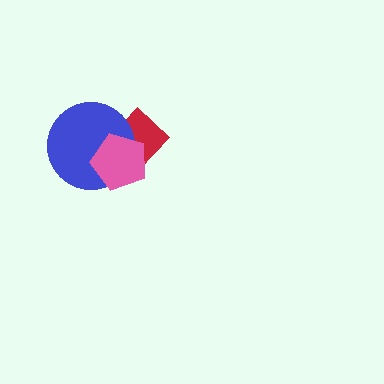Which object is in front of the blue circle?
The pink pentagon is in front of the blue circle.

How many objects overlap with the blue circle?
2 objects overlap with the blue circle.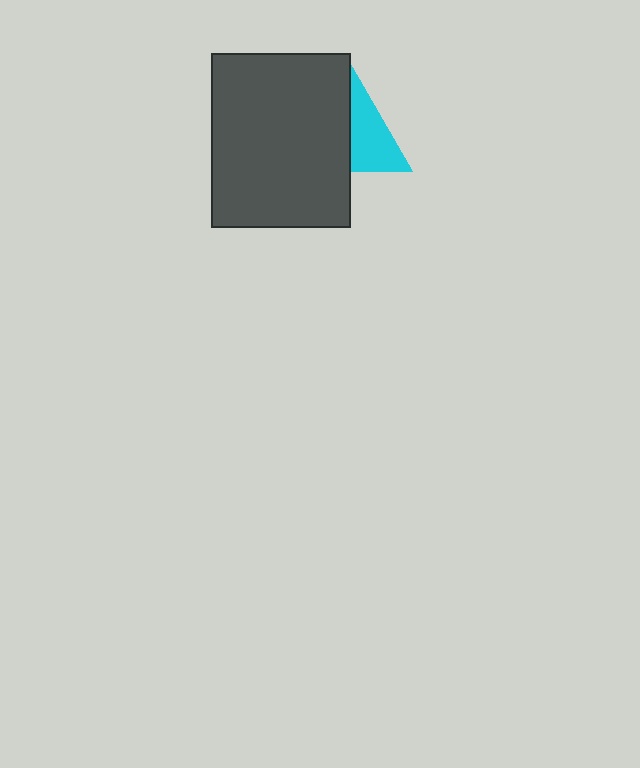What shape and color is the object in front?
The object in front is a dark gray rectangle.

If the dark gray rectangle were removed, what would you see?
You would see the complete cyan triangle.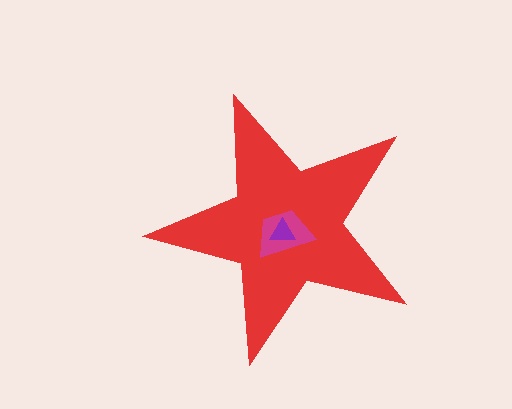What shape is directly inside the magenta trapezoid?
The purple triangle.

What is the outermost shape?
The red star.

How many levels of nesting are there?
3.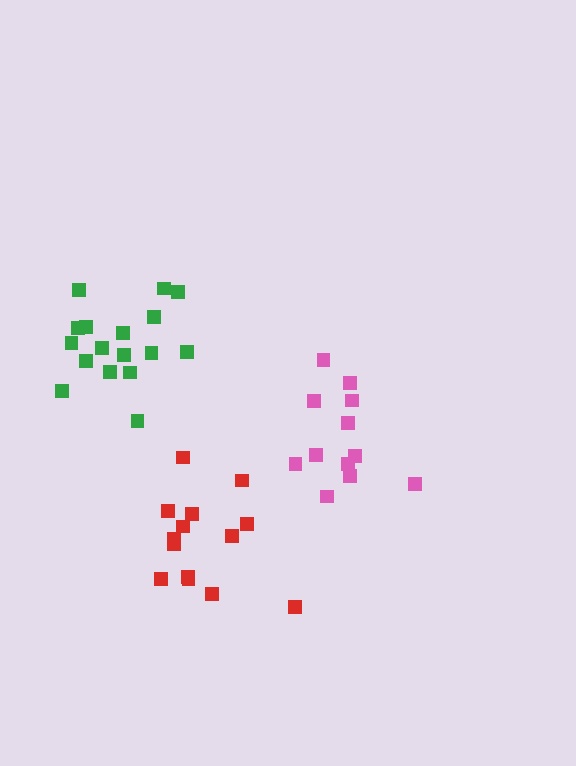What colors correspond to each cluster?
The clusters are colored: green, red, pink.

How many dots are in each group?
Group 1: 17 dots, Group 2: 14 dots, Group 3: 12 dots (43 total).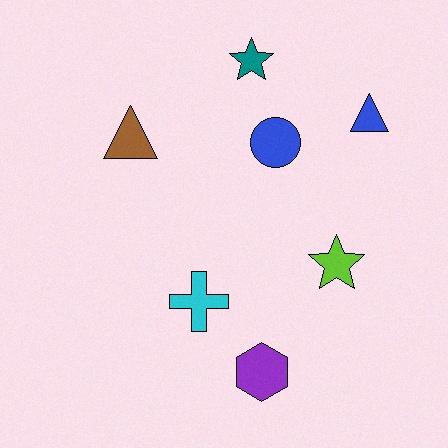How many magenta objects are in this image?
There are no magenta objects.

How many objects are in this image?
There are 7 objects.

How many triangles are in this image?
There are 2 triangles.